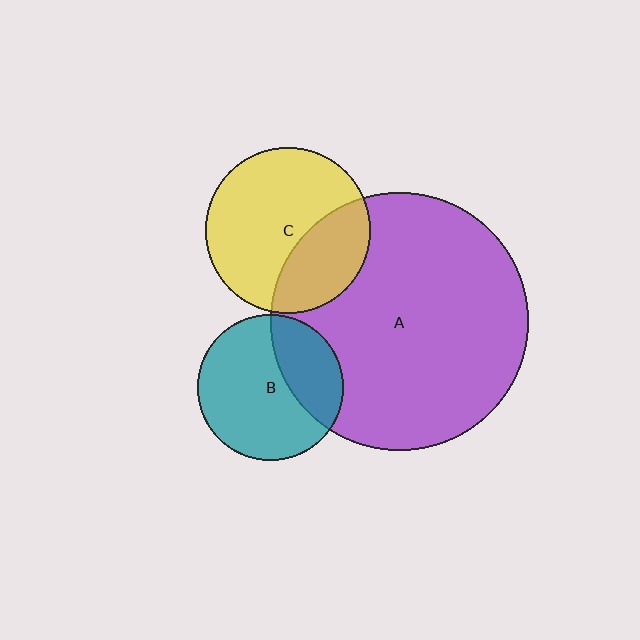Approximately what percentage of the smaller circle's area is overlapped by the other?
Approximately 30%.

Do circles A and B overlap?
Yes.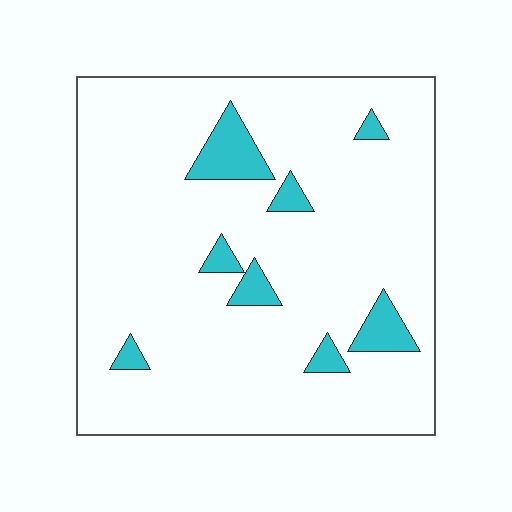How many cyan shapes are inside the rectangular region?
8.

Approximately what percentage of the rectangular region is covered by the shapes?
Approximately 10%.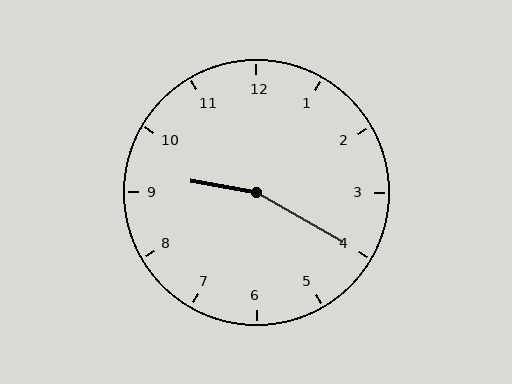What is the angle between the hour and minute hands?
Approximately 160 degrees.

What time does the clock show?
9:20.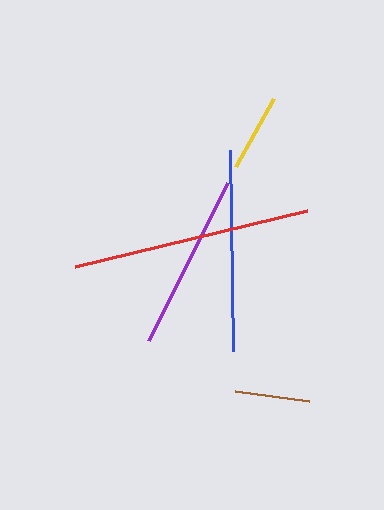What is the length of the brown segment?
The brown segment is approximately 75 pixels long.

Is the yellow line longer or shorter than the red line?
The red line is longer than the yellow line.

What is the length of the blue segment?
The blue segment is approximately 201 pixels long.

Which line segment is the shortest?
The brown line is the shortest at approximately 75 pixels.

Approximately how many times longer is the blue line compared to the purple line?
The blue line is approximately 1.1 times the length of the purple line.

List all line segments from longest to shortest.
From longest to shortest: red, blue, purple, yellow, brown.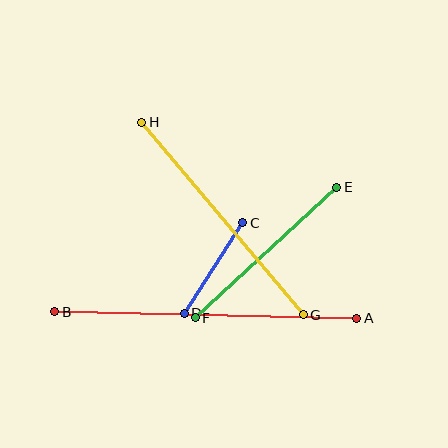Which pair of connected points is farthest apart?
Points A and B are farthest apart.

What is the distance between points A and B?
The distance is approximately 302 pixels.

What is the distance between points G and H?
The distance is approximately 252 pixels.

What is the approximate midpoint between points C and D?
The midpoint is at approximately (213, 268) pixels.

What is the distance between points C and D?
The distance is approximately 107 pixels.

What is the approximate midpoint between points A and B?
The midpoint is at approximately (206, 315) pixels.